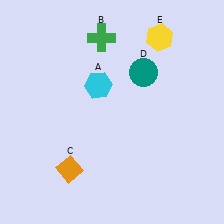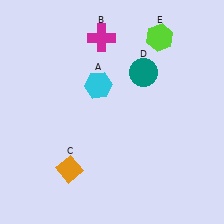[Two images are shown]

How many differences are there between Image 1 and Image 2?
There are 2 differences between the two images.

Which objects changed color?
B changed from green to magenta. E changed from yellow to lime.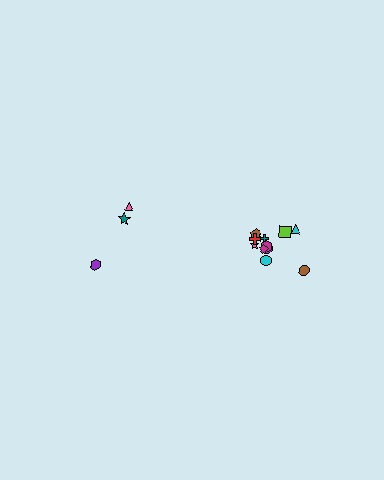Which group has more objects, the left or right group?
The right group.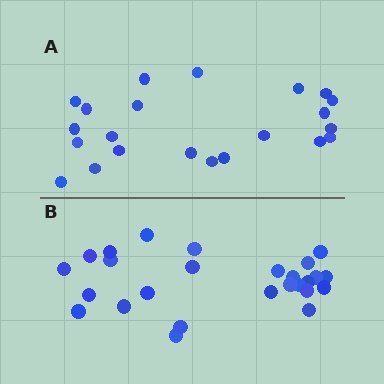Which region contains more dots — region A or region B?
Region B (the bottom region) has more dots.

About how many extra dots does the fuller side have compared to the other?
Region B has about 4 more dots than region A.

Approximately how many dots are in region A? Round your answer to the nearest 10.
About 20 dots. (The exact count is 22, which rounds to 20.)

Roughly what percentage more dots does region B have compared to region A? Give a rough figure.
About 20% more.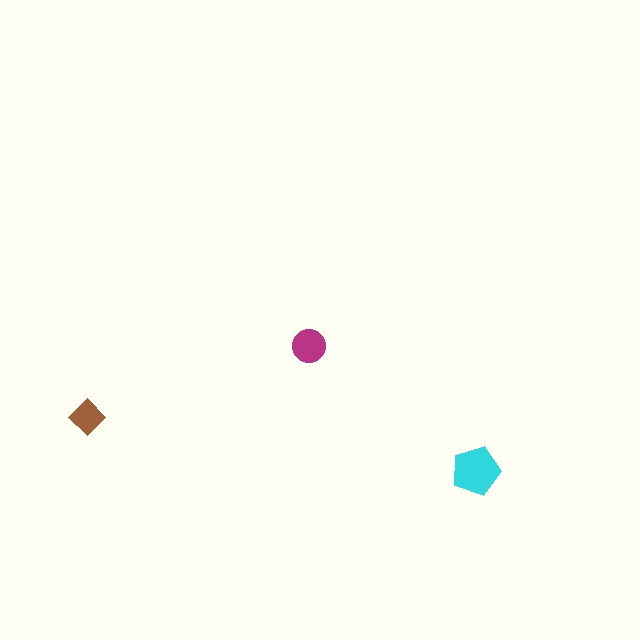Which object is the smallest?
The brown diamond.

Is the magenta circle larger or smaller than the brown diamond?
Larger.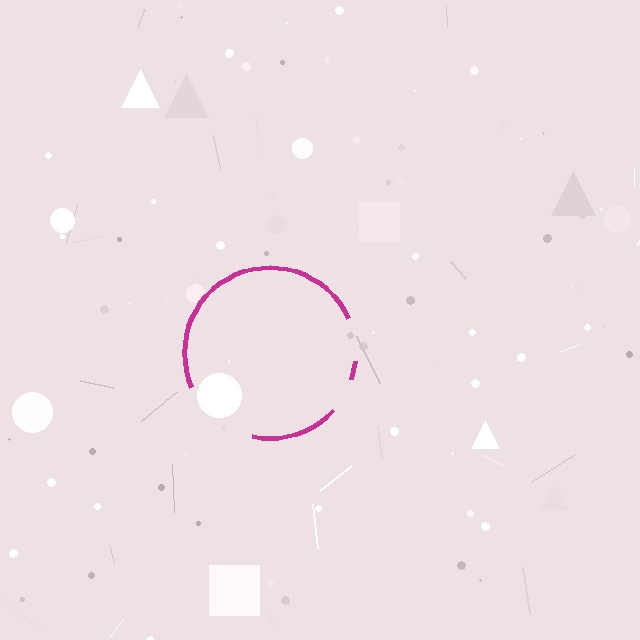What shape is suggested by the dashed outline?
The dashed outline suggests a circle.